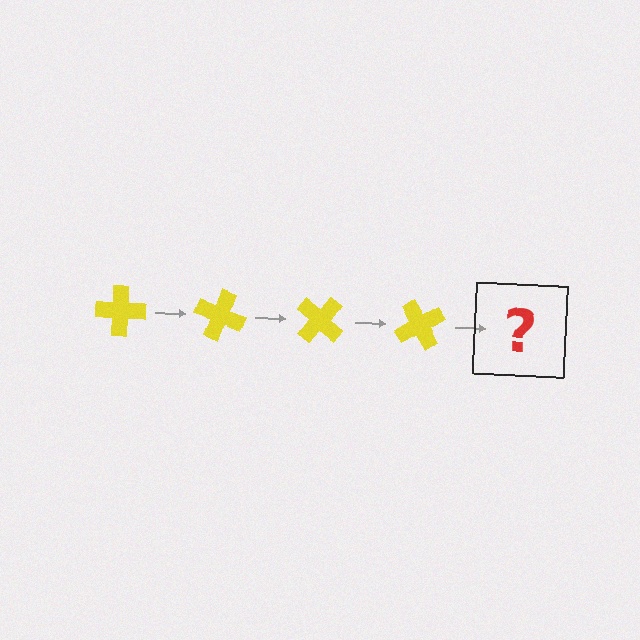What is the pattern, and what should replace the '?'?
The pattern is that the cross rotates 20 degrees each step. The '?' should be a yellow cross rotated 80 degrees.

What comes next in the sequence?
The next element should be a yellow cross rotated 80 degrees.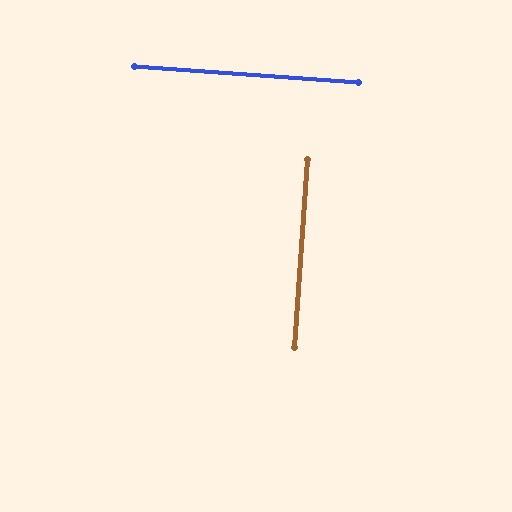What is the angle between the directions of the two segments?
Approximately 90 degrees.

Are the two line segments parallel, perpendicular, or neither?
Perpendicular — they meet at approximately 90°.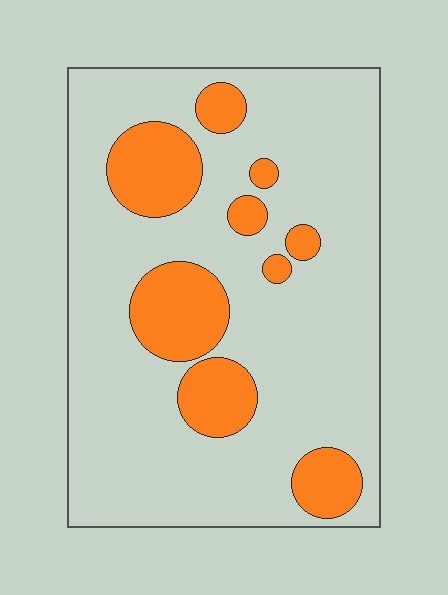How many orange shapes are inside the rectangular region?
9.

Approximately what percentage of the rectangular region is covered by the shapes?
Approximately 20%.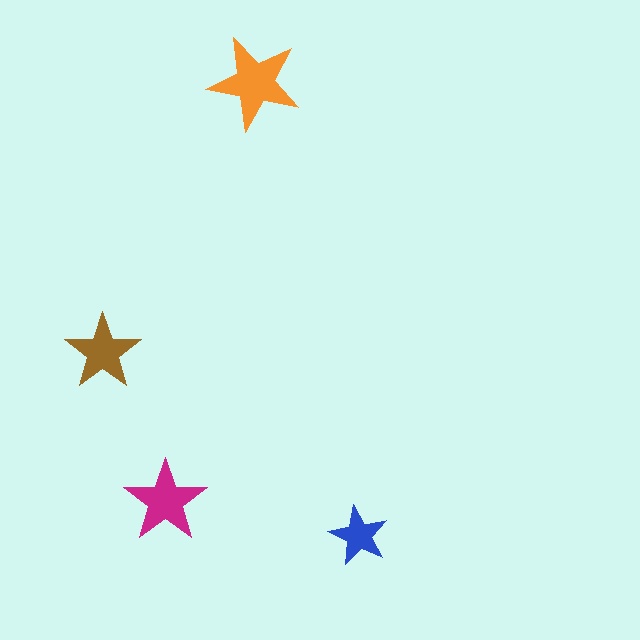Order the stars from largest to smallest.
the orange one, the magenta one, the brown one, the blue one.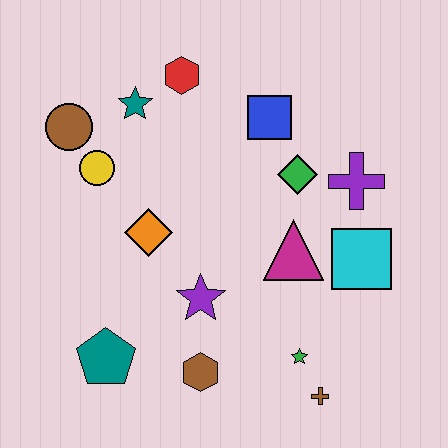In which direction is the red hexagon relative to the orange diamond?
The red hexagon is above the orange diamond.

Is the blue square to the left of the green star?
Yes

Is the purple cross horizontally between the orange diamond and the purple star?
No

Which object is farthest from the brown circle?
The brown cross is farthest from the brown circle.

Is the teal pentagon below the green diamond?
Yes